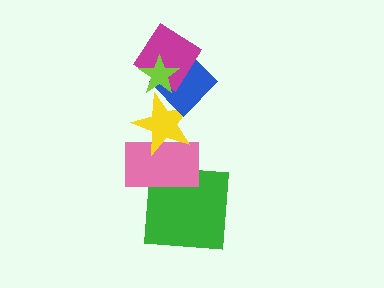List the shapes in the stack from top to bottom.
From top to bottom: the lime star, the magenta diamond, the blue diamond, the yellow star, the pink rectangle, the green square.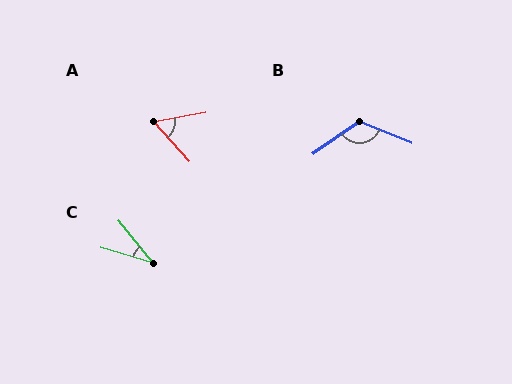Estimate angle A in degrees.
Approximately 58 degrees.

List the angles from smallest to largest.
C (34°), A (58°), B (123°).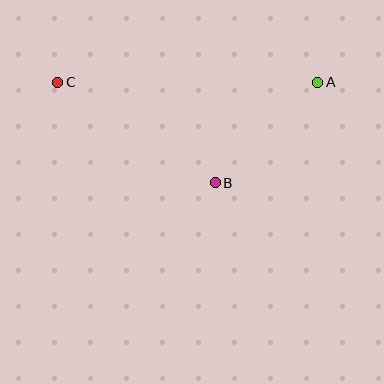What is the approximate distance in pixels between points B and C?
The distance between B and C is approximately 187 pixels.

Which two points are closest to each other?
Points A and B are closest to each other.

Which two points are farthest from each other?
Points A and C are farthest from each other.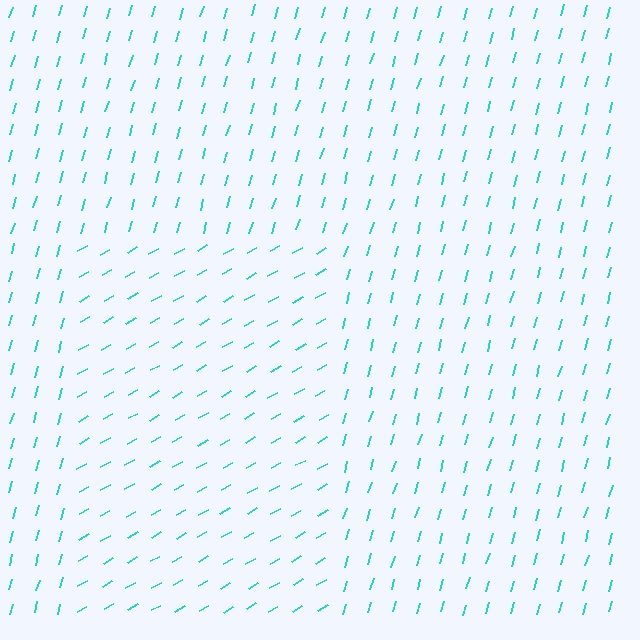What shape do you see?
I see a rectangle.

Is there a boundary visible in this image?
Yes, there is a texture boundary formed by a change in line orientation.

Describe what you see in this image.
The image is filled with small cyan line segments. A rectangle region in the image has lines oriented differently from the surrounding lines, creating a visible texture boundary.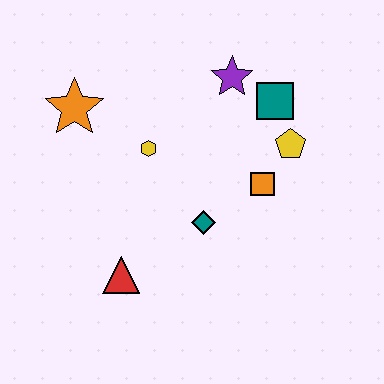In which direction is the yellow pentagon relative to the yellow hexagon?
The yellow pentagon is to the right of the yellow hexagon.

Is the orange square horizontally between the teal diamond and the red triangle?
No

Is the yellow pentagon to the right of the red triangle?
Yes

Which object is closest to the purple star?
The teal square is closest to the purple star.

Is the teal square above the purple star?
No